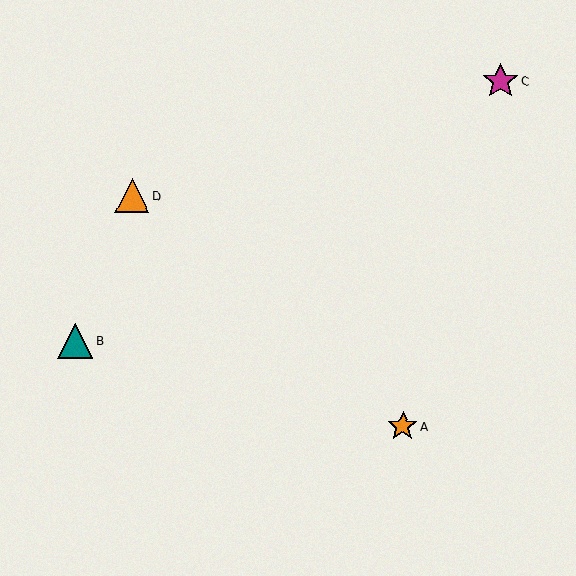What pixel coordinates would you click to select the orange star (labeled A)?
Click at (403, 426) to select the orange star A.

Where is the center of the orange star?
The center of the orange star is at (403, 426).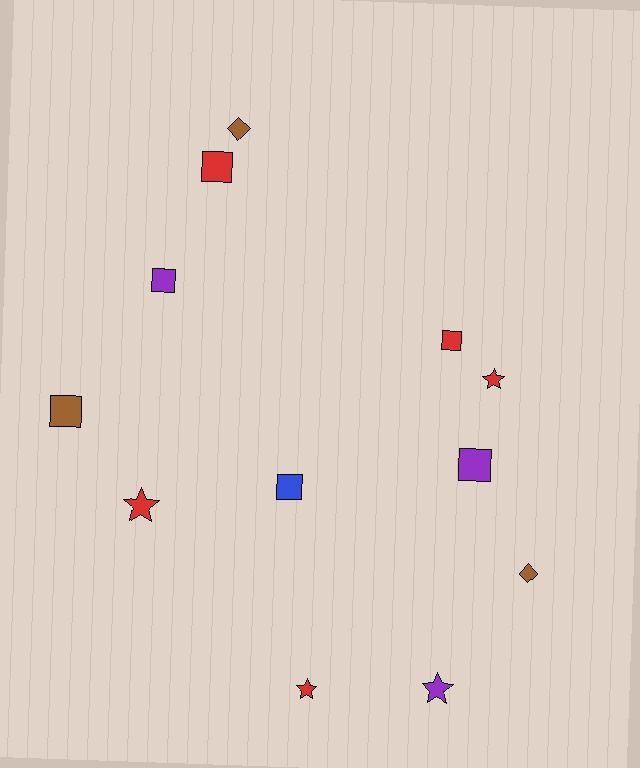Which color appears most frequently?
Red, with 5 objects.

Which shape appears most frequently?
Square, with 6 objects.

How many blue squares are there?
There is 1 blue square.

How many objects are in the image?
There are 12 objects.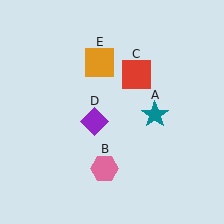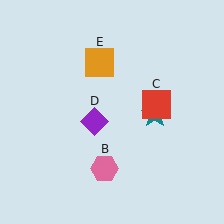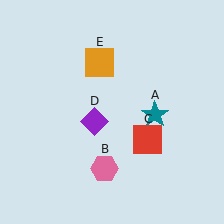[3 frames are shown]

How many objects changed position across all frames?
1 object changed position: red square (object C).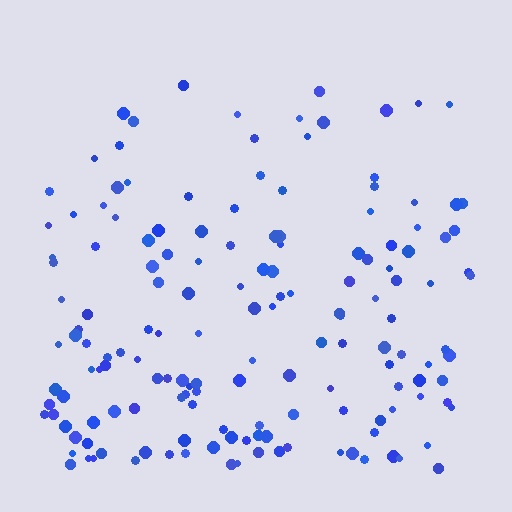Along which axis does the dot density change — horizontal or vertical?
Vertical.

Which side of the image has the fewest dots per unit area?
The top.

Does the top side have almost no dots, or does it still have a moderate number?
Still a moderate number, just noticeably fewer than the bottom.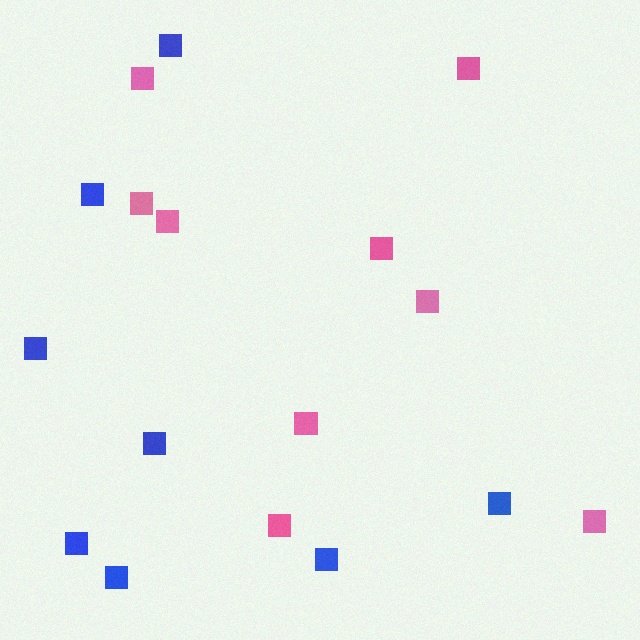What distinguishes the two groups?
There are 2 groups: one group of blue squares (8) and one group of pink squares (9).